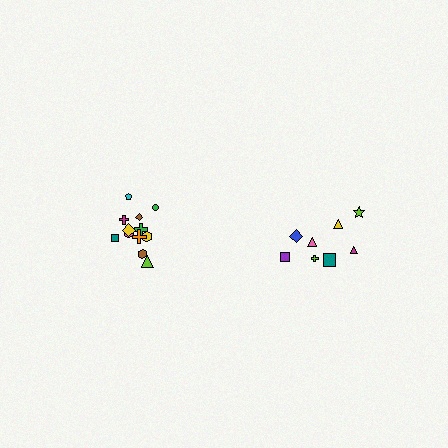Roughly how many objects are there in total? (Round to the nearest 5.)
Roughly 20 objects in total.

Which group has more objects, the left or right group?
The left group.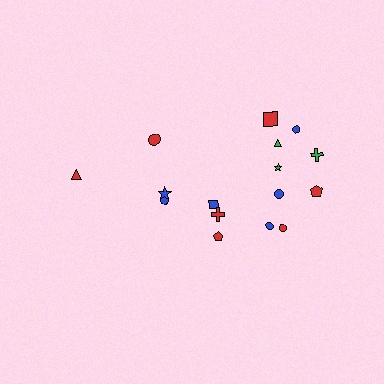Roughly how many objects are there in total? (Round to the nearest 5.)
Roughly 15 objects in total.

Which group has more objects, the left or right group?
The right group.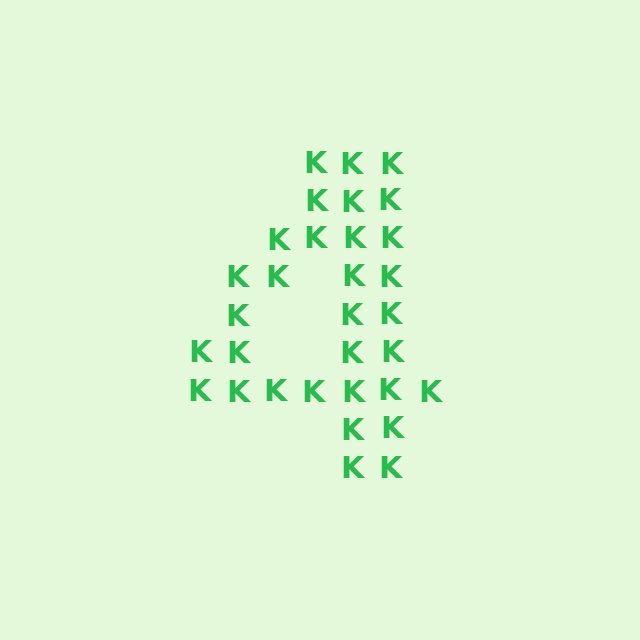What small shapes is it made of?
It is made of small letter K's.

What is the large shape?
The large shape is the digit 4.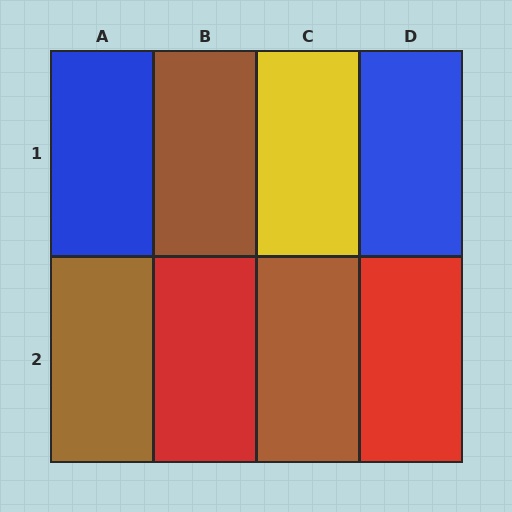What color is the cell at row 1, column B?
Brown.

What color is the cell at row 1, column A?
Blue.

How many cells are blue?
2 cells are blue.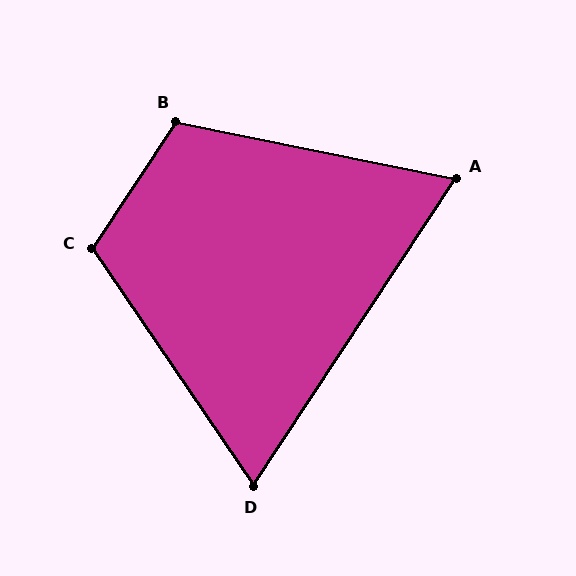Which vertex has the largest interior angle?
B, at approximately 112 degrees.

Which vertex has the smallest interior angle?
D, at approximately 68 degrees.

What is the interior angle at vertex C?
Approximately 112 degrees (obtuse).